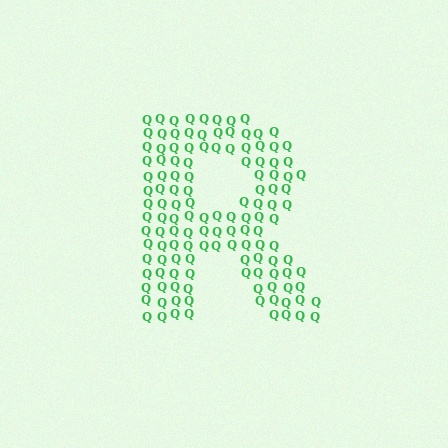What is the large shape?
The large shape is the letter R.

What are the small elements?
The small elements are letter Q's.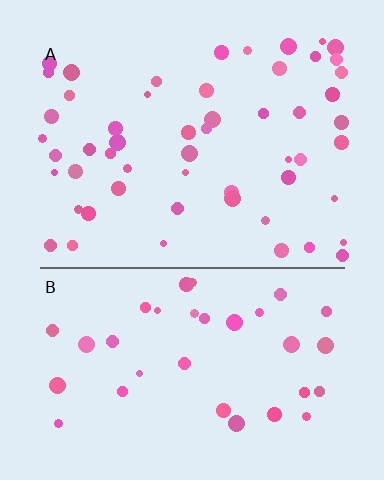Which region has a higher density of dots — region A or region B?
A (the top).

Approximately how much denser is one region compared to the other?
Approximately 1.6× — region A over region B.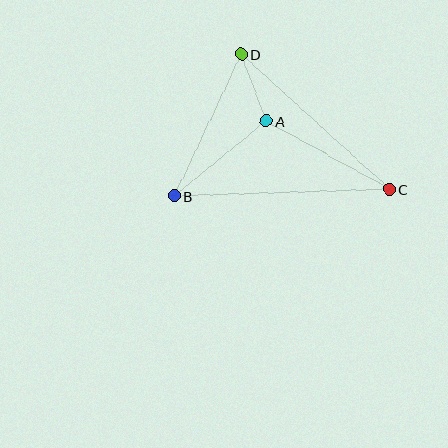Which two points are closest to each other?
Points A and D are closest to each other.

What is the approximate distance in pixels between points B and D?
The distance between B and D is approximately 157 pixels.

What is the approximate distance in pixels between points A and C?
The distance between A and C is approximately 141 pixels.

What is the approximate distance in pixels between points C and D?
The distance between C and D is approximately 201 pixels.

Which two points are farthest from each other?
Points B and C are farthest from each other.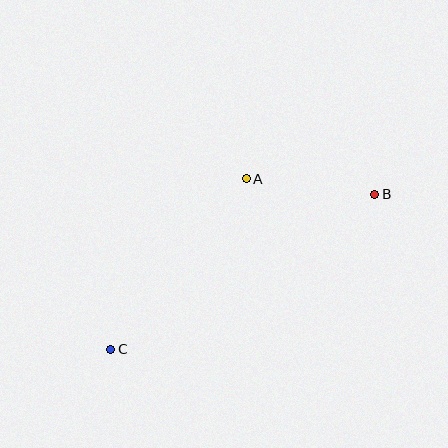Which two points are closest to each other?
Points A and B are closest to each other.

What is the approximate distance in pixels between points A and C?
The distance between A and C is approximately 218 pixels.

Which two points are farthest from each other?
Points B and C are farthest from each other.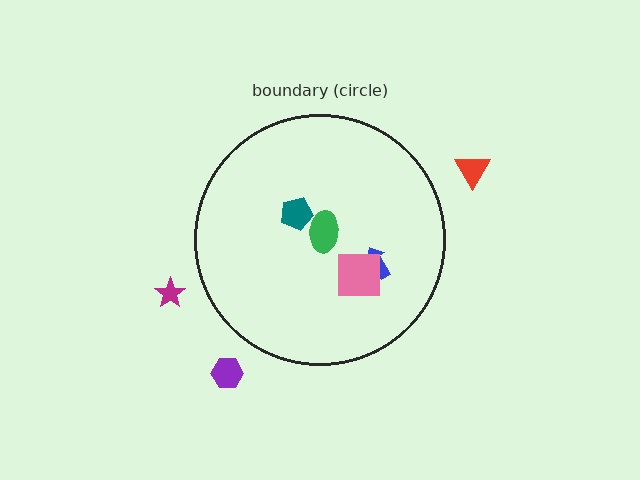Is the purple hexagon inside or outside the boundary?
Outside.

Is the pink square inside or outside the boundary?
Inside.